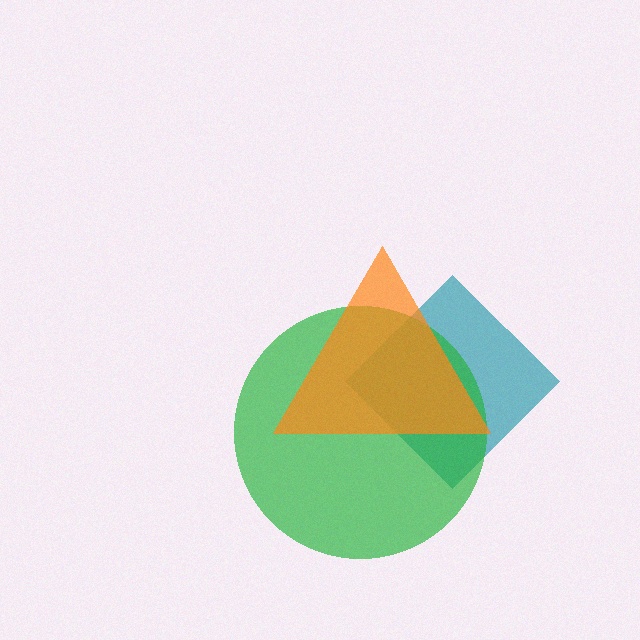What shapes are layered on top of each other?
The layered shapes are: a teal diamond, a green circle, an orange triangle.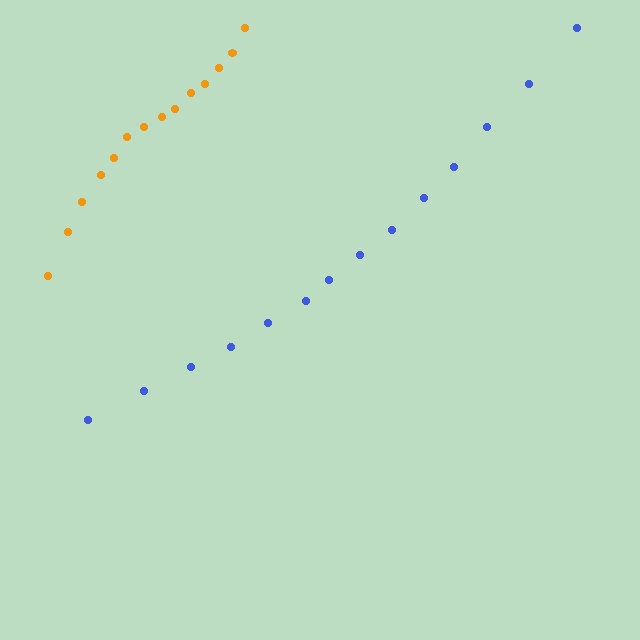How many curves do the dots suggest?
There are 2 distinct paths.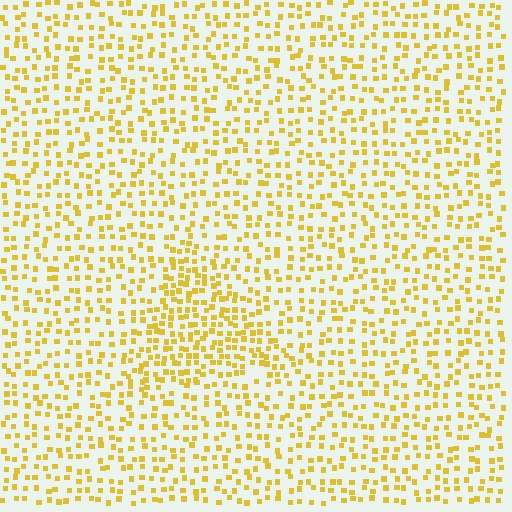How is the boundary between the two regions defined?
The boundary is defined by a change in element density (approximately 1.7x ratio). All elements are the same color, size, and shape.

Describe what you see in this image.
The image contains small yellow elements arranged at two different densities. A triangle-shaped region is visible where the elements are more densely packed than the surrounding area.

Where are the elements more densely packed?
The elements are more densely packed inside the triangle boundary.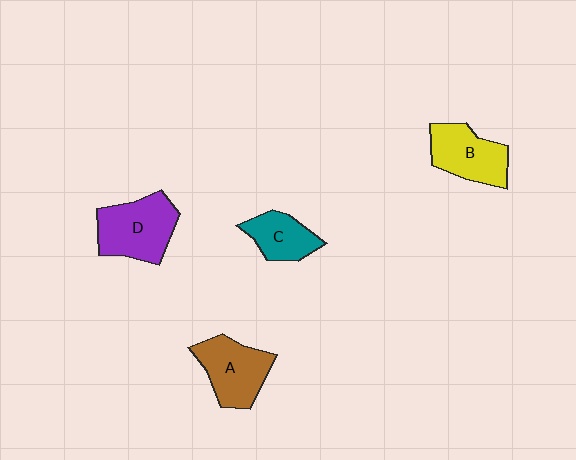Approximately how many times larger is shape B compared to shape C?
Approximately 1.4 times.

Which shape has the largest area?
Shape D (purple).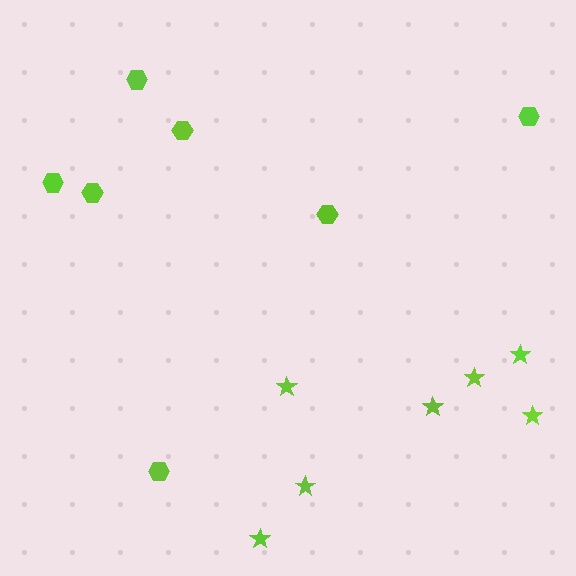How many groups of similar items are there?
There are 2 groups: one group of hexagons (7) and one group of stars (7).